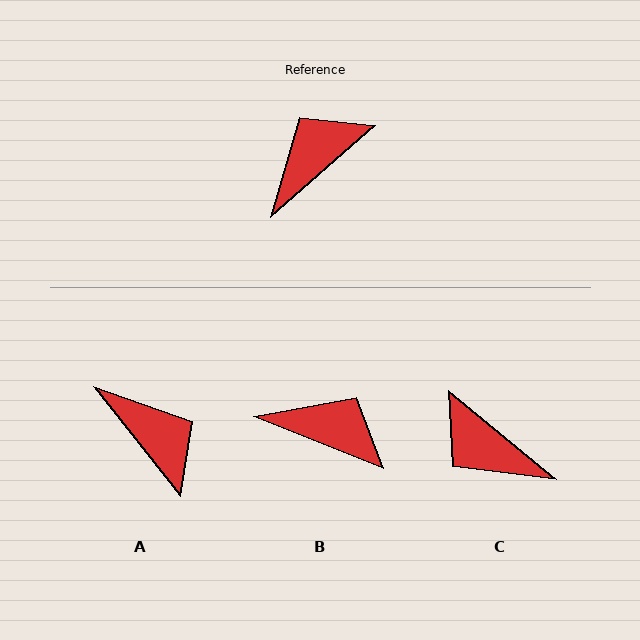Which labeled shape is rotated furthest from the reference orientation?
C, about 99 degrees away.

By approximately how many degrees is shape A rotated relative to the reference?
Approximately 93 degrees clockwise.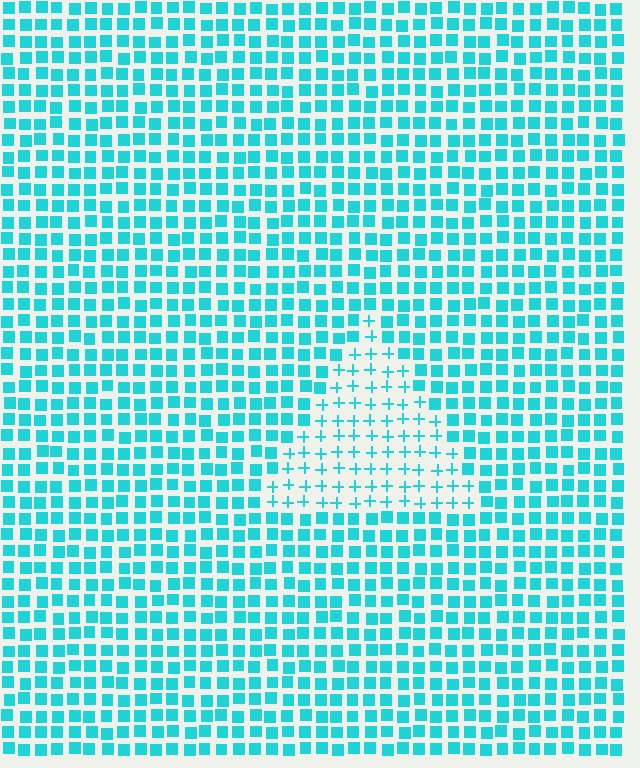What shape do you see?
I see a triangle.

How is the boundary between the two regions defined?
The boundary is defined by a change in element shape: plus signs inside vs. squares outside. All elements share the same color and spacing.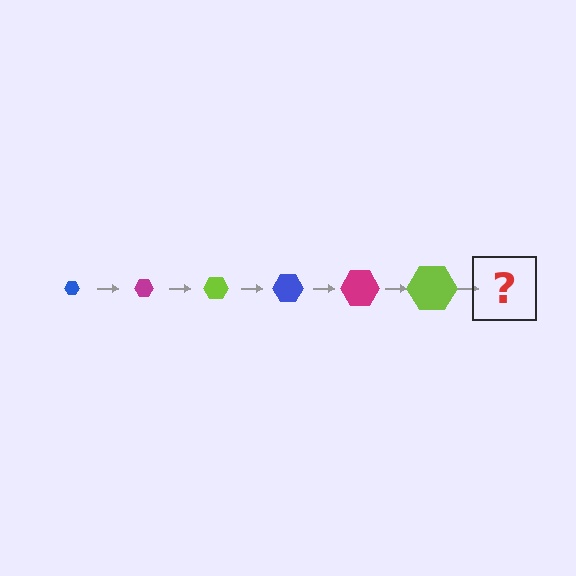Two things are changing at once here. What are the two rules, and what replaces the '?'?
The two rules are that the hexagon grows larger each step and the color cycles through blue, magenta, and lime. The '?' should be a blue hexagon, larger than the previous one.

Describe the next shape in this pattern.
It should be a blue hexagon, larger than the previous one.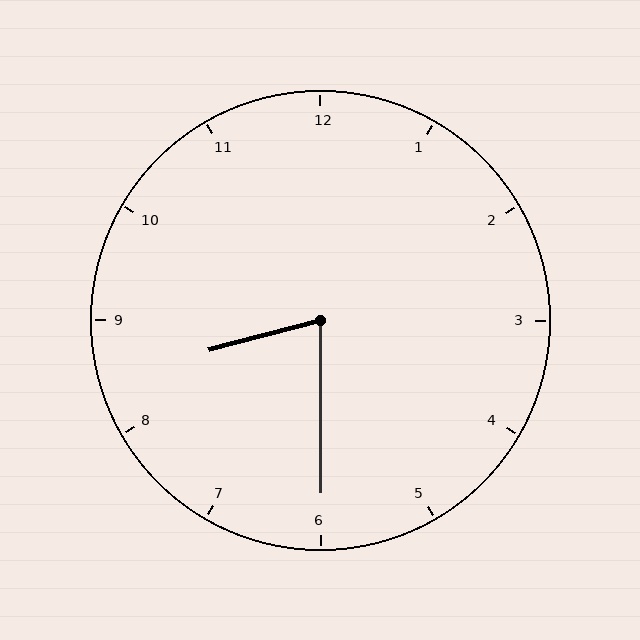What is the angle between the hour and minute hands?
Approximately 75 degrees.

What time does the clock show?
8:30.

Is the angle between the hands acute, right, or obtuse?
It is acute.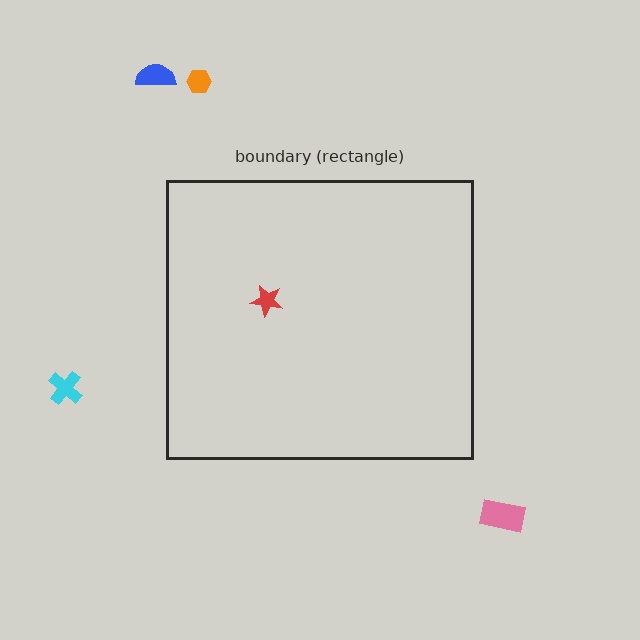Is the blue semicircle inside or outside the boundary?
Outside.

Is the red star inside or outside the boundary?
Inside.